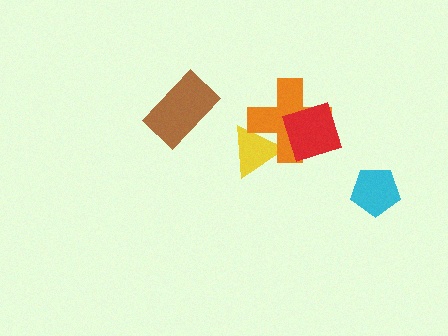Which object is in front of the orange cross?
The red diamond is in front of the orange cross.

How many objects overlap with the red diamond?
1 object overlaps with the red diamond.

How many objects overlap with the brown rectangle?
0 objects overlap with the brown rectangle.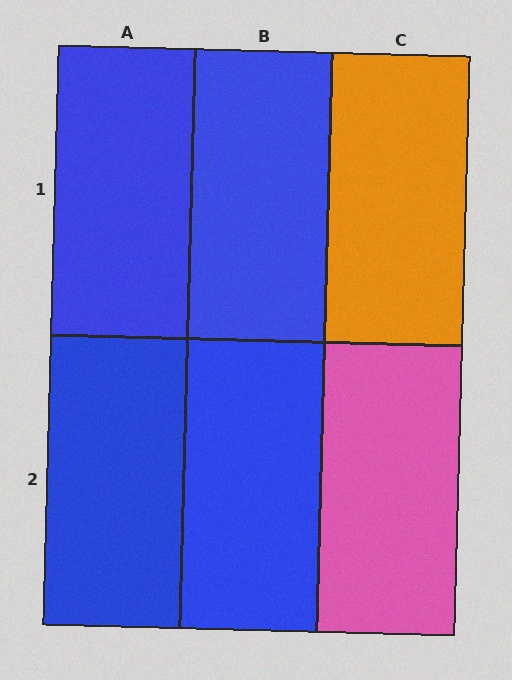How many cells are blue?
4 cells are blue.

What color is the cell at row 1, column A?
Blue.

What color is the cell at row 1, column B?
Blue.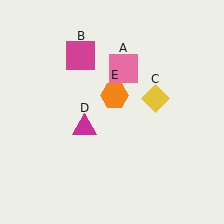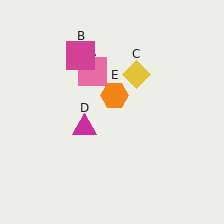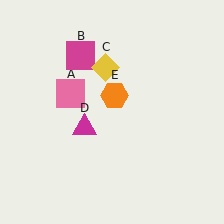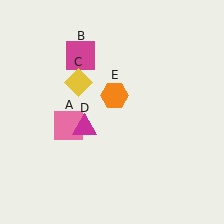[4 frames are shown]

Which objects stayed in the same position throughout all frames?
Magenta square (object B) and magenta triangle (object D) and orange hexagon (object E) remained stationary.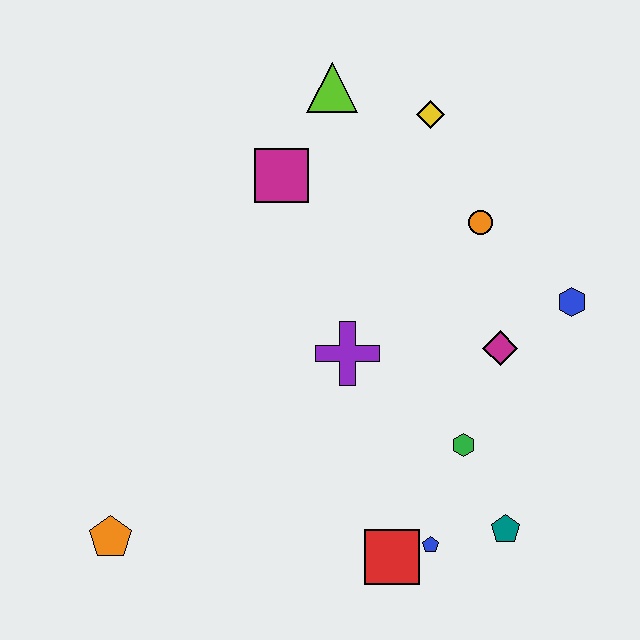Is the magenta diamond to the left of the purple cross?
No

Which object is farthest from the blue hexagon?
The orange pentagon is farthest from the blue hexagon.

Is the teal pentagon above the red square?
Yes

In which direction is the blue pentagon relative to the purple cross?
The blue pentagon is below the purple cross.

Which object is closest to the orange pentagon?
The red square is closest to the orange pentagon.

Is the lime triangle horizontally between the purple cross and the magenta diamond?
No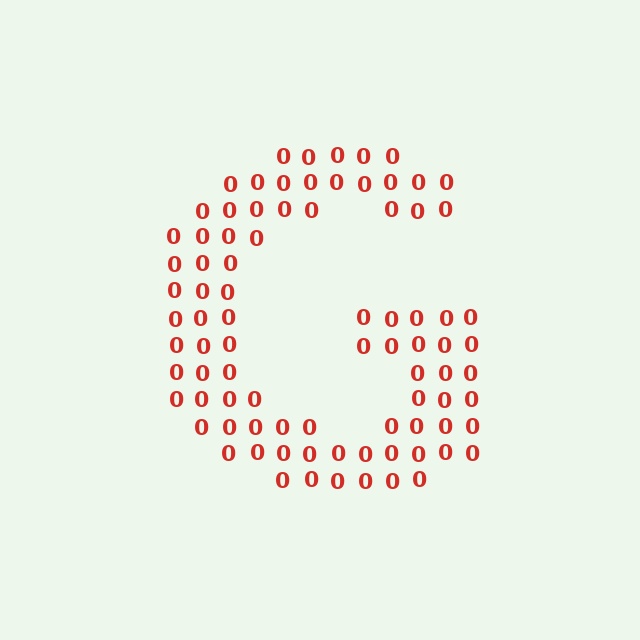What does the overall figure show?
The overall figure shows the letter G.